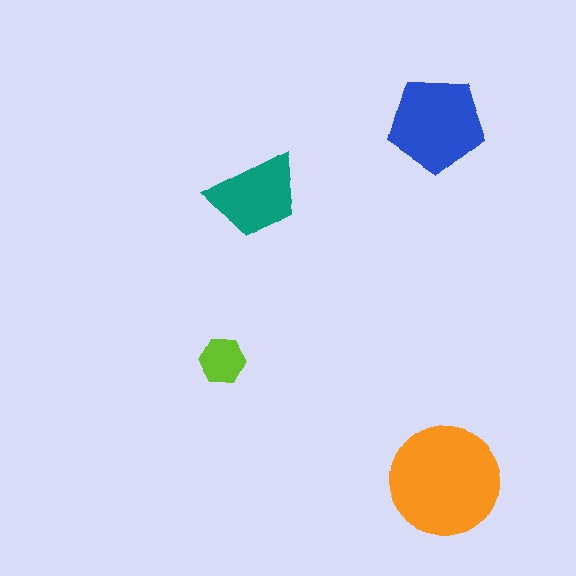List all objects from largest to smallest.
The orange circle, the blue pentagon, the teal trapezoid, the lime hexagon.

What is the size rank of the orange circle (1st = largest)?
1st.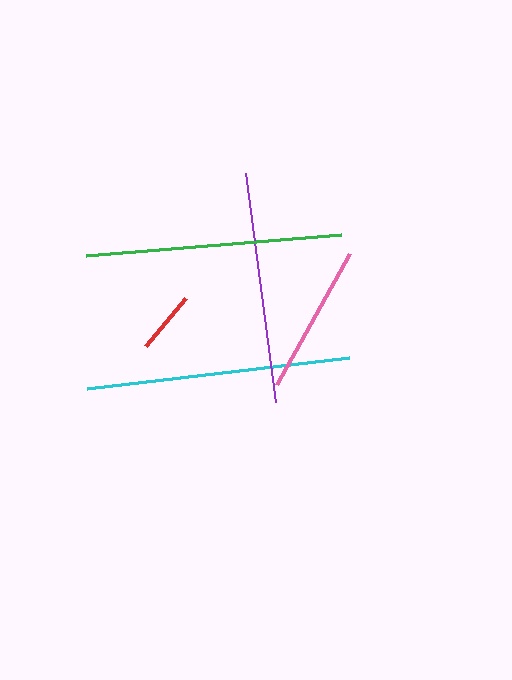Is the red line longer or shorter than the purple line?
The purple line is longer than the red line.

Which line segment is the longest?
The cyan line is the longest at approximately 264 pixels.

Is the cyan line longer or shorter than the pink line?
The cyan line is longer than the pink line.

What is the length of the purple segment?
The purple segment is approximately 231 pixels long.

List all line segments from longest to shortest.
From longest to shortest: cyan, green, purple, pink, red.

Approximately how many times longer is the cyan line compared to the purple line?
The cyan line is approximately 1.1 times the length of the purple line.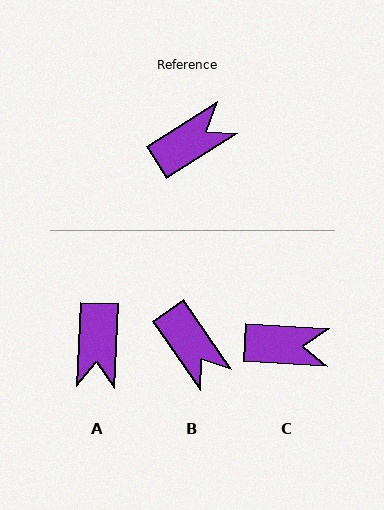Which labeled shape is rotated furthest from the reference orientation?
A, about 124 degrees away.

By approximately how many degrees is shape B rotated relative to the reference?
Approximately 87 degrees clockwise.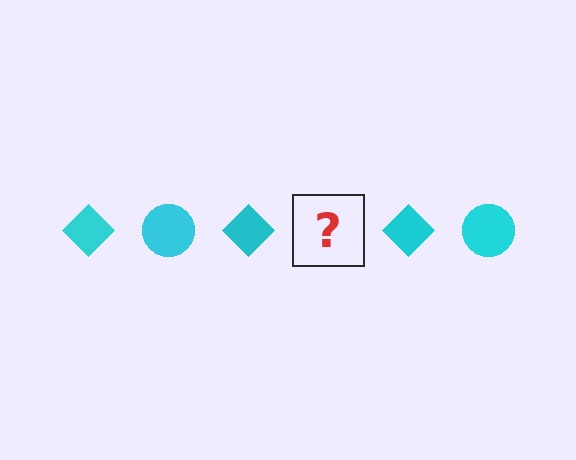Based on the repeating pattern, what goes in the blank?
The blank should be a cyan circle.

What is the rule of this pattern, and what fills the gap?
The rule is that the pattern cycles through diamond, circle shapes in cyan. The gap should be filled with a cyan circle.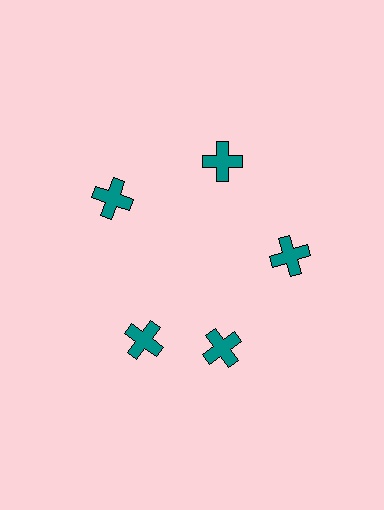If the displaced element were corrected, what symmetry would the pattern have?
It would have 5-fold rotational symmetry — the pattern would map onto itself every 72 degrees.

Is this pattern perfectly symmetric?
No. The 5 teal crosses are arranged in a ring, but one element near the 8 o'clock position is rotated out of alignment along the ring, breaking the 5-fold rotational symmetry.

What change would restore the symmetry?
The symmetry would be restored by rotating it back into even spacing with its neighbors so that all 5 crosses sit at equal angles and equal distance from the center.